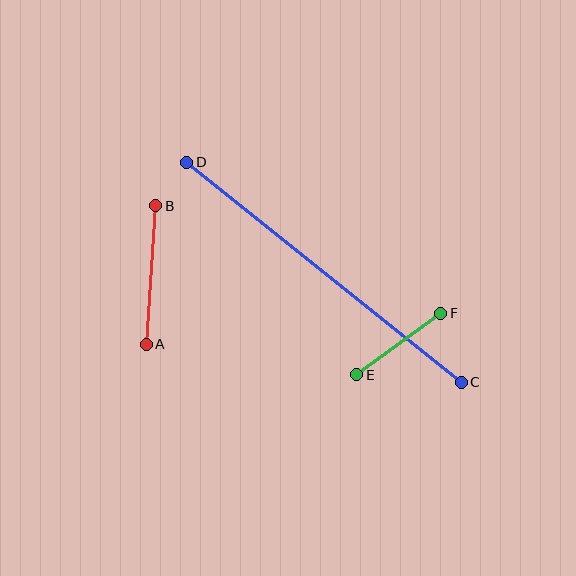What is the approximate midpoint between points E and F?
The midpoint is at approximately (399, 344) pixels.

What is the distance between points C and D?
The distance is approximately 352 pixels.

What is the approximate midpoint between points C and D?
The midpoint is at approximately (324, 272) pixels.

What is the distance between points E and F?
The distance is approximately 104 pixels.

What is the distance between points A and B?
The distance is approximately 139 pixels.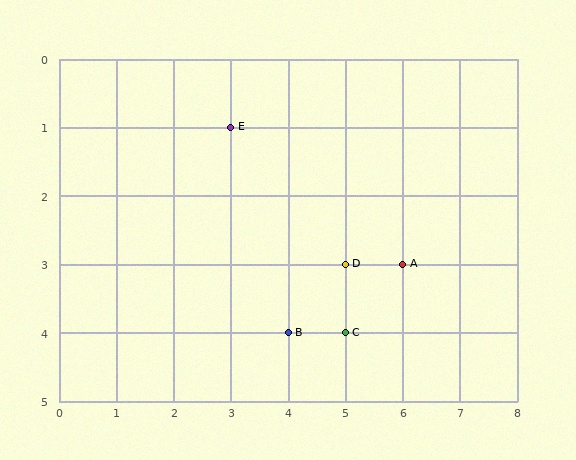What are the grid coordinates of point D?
Point D is at grid coordinates (5, 3).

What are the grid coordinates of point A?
Point A is at grid coordinates (6, 3).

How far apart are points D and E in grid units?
Points D and E are 2 columns and 2 rows apart (about 2.8 grid units diagonally).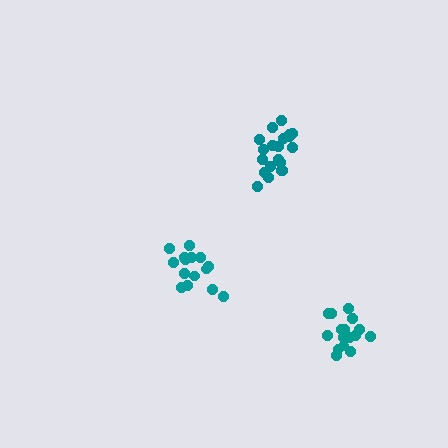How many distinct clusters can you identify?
There are 3 distinct clusters.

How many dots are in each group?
Group 1: 20 dots, Group 2: 16 dots, Group 3: 15 dots (51 total).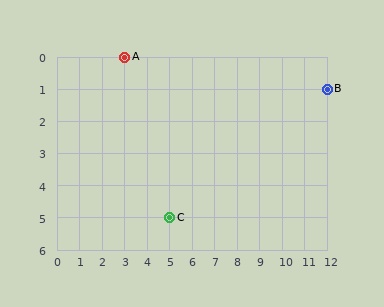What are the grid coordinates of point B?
Point B is at grid coordinates (12, 1).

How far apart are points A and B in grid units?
Points A and B are 9 columns and 1 row apart (about 9.1 grid units diagonally).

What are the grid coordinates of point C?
Point C is at grid coordinates (5, 5).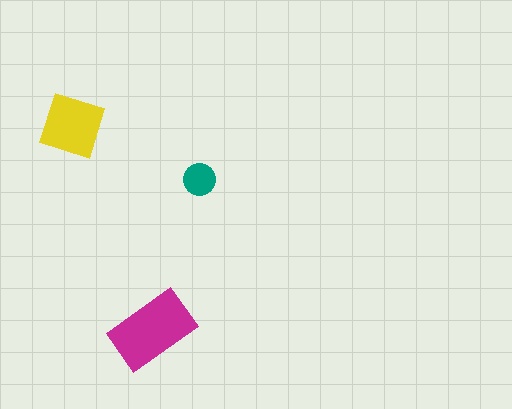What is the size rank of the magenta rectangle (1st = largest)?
1st.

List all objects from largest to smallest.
The magenta rectangle, the yellow diamond, the teal circle.